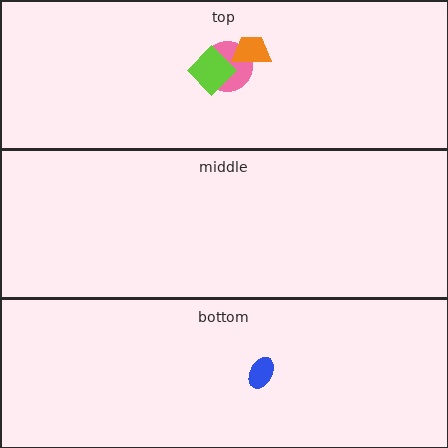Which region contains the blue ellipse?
The bottom region.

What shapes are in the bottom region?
The blue ellipse.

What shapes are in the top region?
The pink circle, the orange trapezoid, the lime diamond.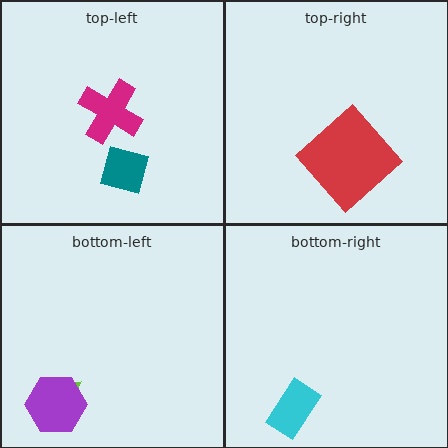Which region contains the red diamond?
The top-right region.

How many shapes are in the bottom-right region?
1.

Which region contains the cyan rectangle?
The bottom-right region.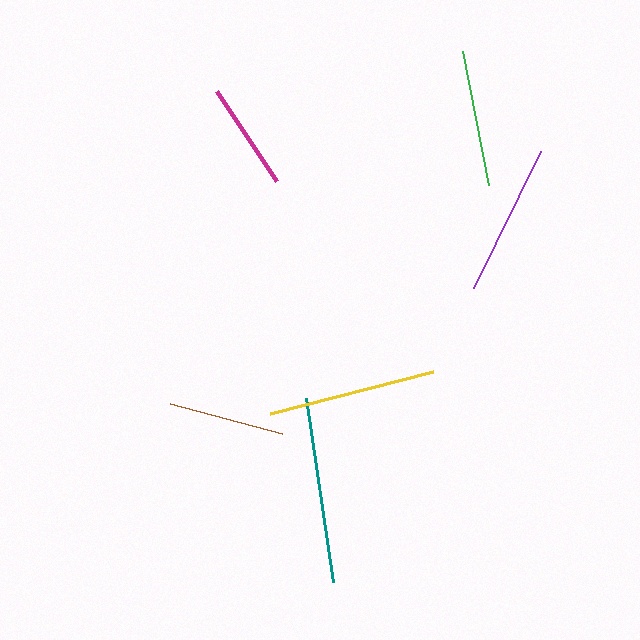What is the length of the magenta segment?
The magenta segment is approximately 108 pixels long.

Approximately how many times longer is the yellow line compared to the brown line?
The yellow line is approximately 1.4 times the length of the brown line.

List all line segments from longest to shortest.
From longest to shortest: teal, yellow, purple, green, brown, magenta.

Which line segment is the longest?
The teal line is the longest at approximately 187 pixels.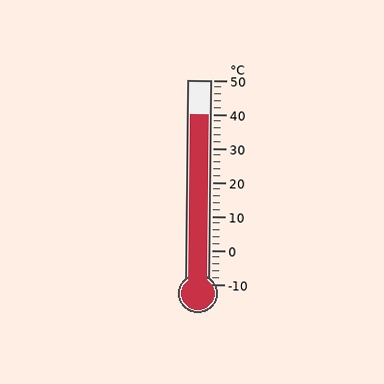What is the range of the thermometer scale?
The thermometer scale ranges from -10°C to 50°C.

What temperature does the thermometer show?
The thermometer shows approximately 40°C.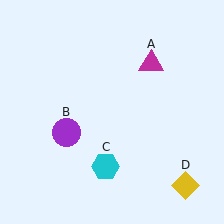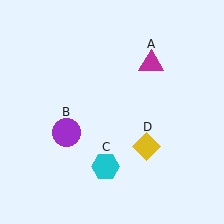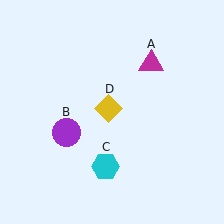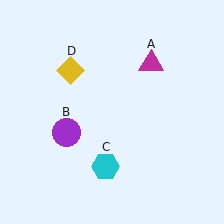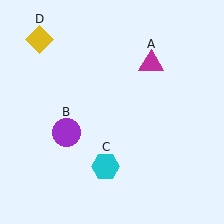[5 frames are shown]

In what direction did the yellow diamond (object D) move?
The yellow diamond (object D) moved up and to the left.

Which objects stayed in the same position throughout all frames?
Magenta triangle (object A) and purple circle (object B) and cyan hexagon (object C) remained stationary.